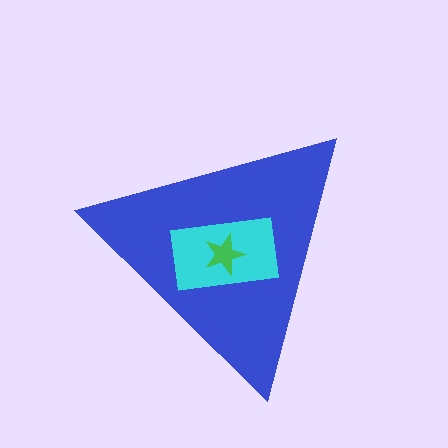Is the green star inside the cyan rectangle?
Yes.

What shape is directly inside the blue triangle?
The cyan rectangle.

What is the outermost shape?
The blue triangle.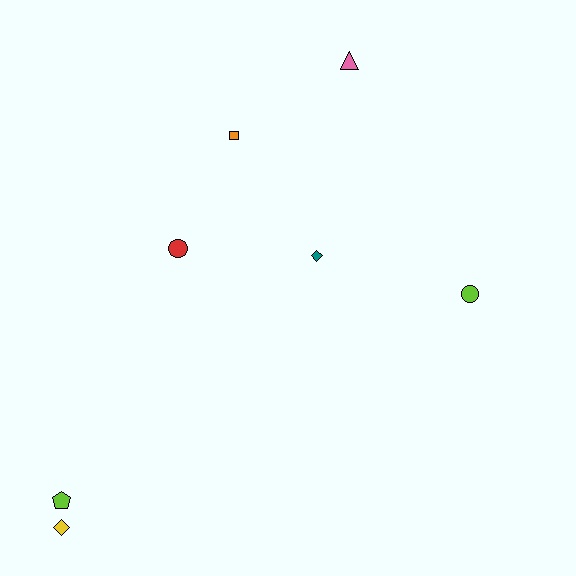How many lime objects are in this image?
There are 2 lime objects.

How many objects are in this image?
There are 7 objects.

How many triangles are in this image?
There is 1 triangle.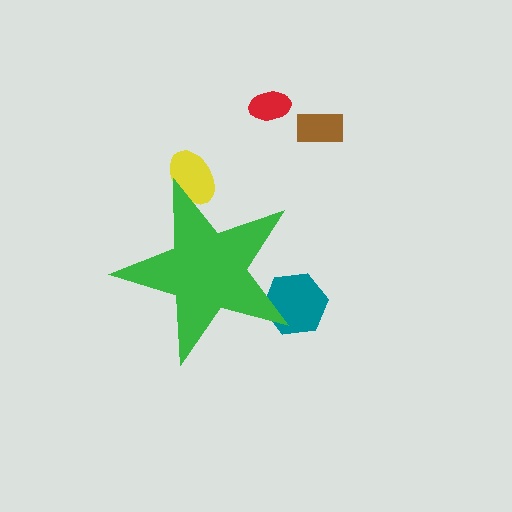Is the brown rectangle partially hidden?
No, the brown rectangle is fully visible.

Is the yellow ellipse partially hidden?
Yes, the yellow ellipse is partially hidden behind the green star.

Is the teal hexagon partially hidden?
Yes, the teal hexagon is partially hidden behind the green star.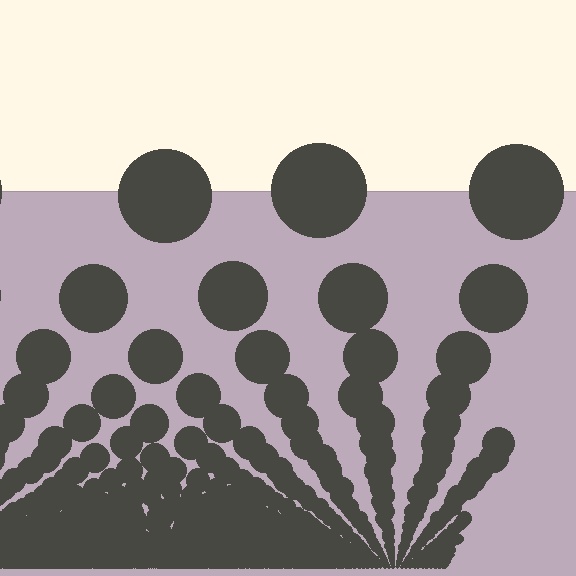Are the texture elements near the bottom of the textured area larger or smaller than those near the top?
Smaller. The gradient is inverted — elements near the bottom are smaller and denser.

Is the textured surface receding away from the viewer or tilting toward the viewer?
The surface appears to tilt toward the viewer. Texture elements get larger and sparser toward the top.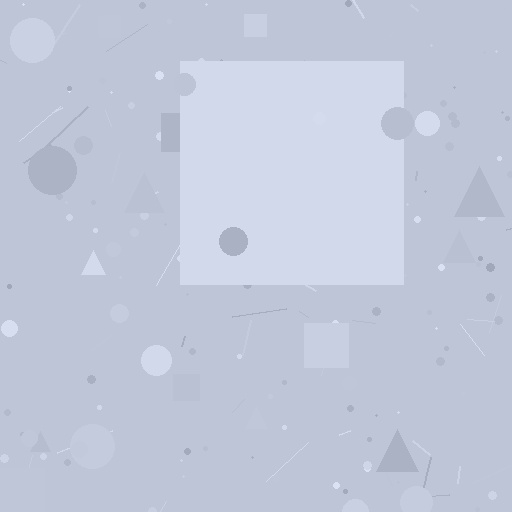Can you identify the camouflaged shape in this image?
The camouflaged shape is a square.